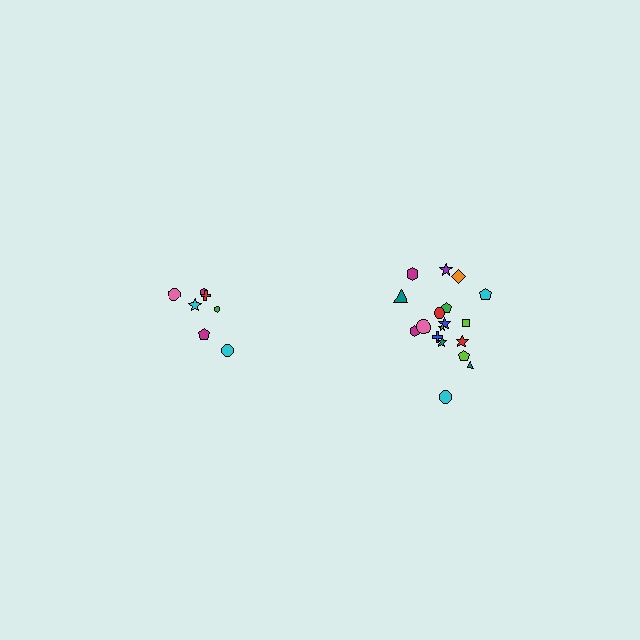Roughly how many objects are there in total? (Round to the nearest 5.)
Roughly 25 objects in total.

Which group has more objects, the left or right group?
The right group.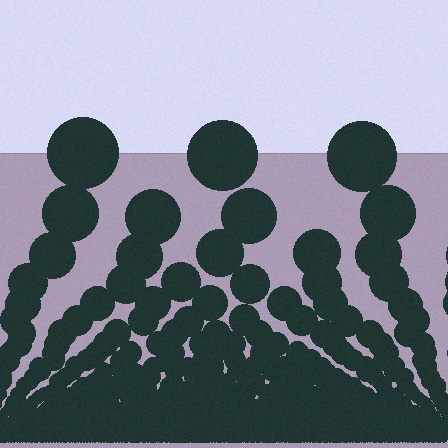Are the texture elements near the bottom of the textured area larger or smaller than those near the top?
Smaller. The gradient is inverted — elements near the bottom are smaller and denser.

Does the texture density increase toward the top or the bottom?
Density increases toward the bottom.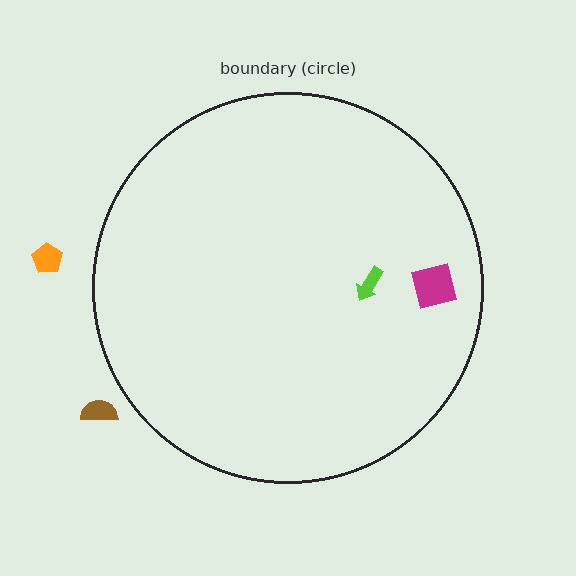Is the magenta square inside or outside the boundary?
Inside.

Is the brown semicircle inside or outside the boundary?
Outside.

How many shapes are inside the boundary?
2 inside, 2 outside.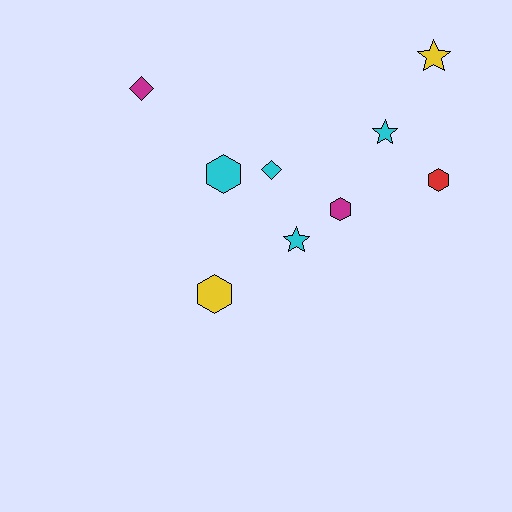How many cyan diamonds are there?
There is 1 cyan diamond.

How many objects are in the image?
There are 9 objects.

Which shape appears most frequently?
Hexagon, with 4 objects.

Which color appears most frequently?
Cyan, with 4 objects.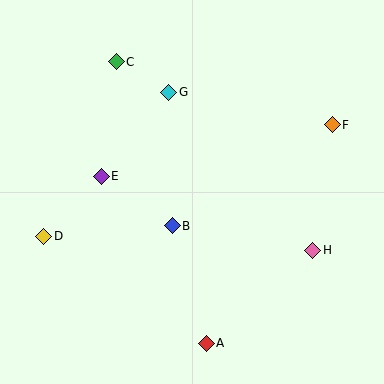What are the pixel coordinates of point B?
Point B is at (172, 226).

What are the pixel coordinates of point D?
Point D is at (44, 236).